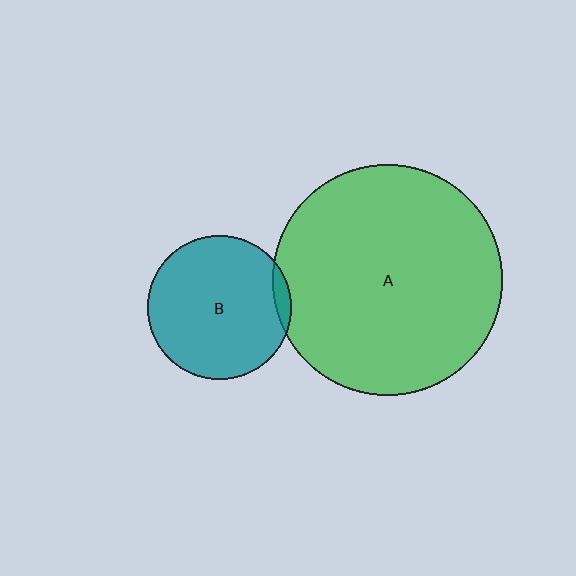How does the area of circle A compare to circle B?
Approximately 2.6 times.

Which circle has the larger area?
Circle A (green).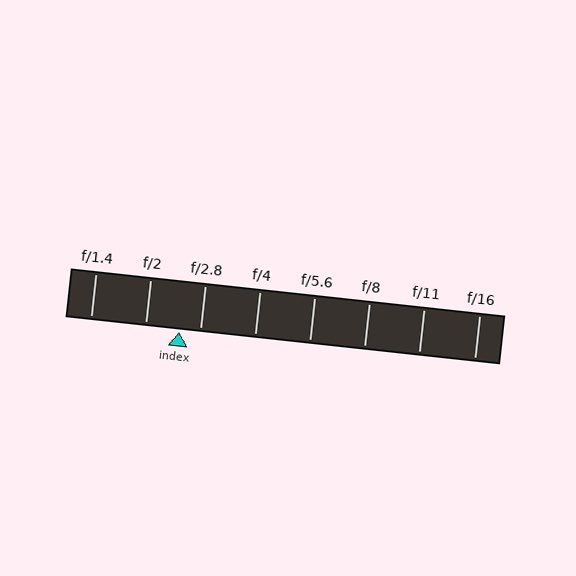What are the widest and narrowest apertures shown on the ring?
The widest aperture shown is f/1.4 and the narrowest is f/16.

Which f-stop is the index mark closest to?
The index mark is closest to f/2.8.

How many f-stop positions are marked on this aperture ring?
There are 8 f-stop positions marked.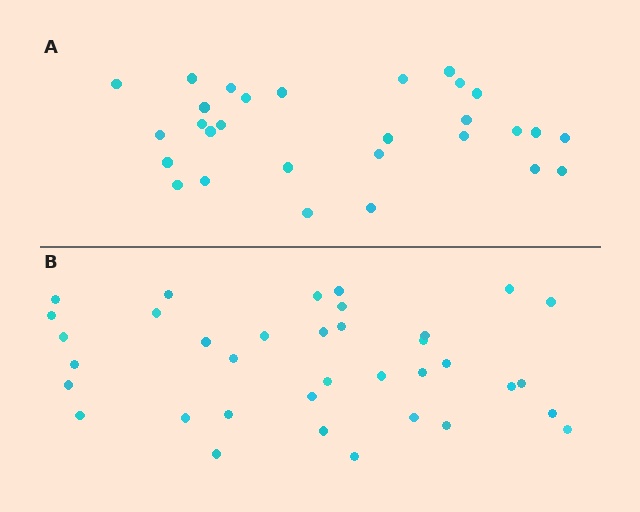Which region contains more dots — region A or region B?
Region B (the bottom region) has more dots.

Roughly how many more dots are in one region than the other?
Region B has roughly 8 or so more dots than region A.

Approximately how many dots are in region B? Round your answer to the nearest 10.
About 40 dots. (The exact count is 36, which rounds to 40.)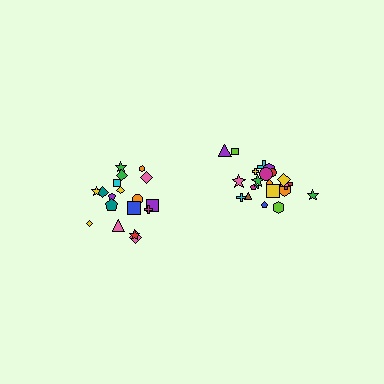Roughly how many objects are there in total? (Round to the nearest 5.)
Roughly 40 objects in total.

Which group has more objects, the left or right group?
The right group.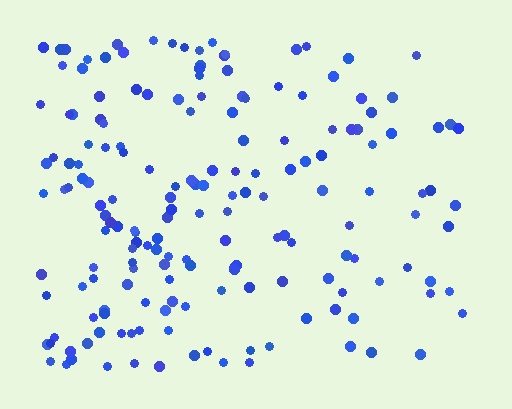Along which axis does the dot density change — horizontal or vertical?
Horizontal.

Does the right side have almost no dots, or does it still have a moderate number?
Still a moderate number, just noticeably fewer than the left.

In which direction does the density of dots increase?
From right to left, with the left side densest.